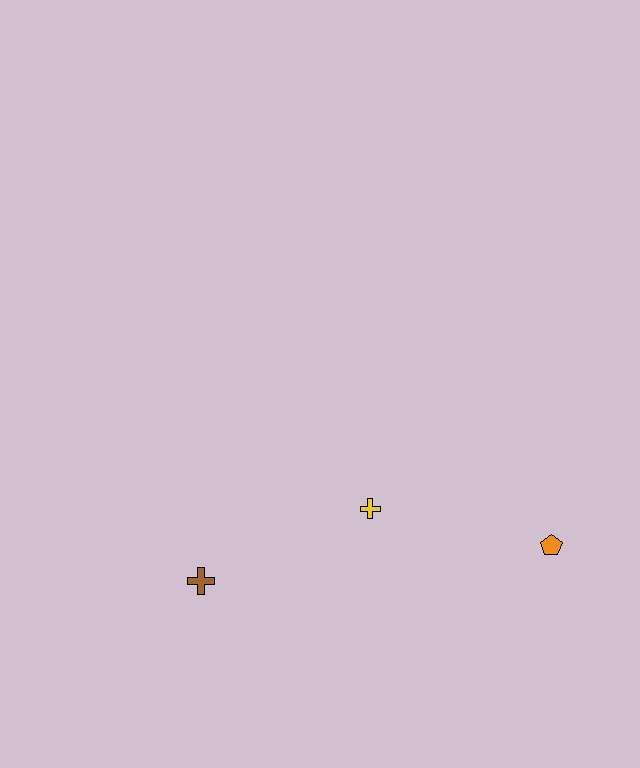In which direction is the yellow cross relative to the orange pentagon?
The yellow cross is to the left of the orange pentagon.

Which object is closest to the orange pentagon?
The yellow cross is closest to the orange pentagon.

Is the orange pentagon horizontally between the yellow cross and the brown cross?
No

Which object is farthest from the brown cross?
The orange pentagon is farthest from the brown cross.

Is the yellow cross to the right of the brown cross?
Yes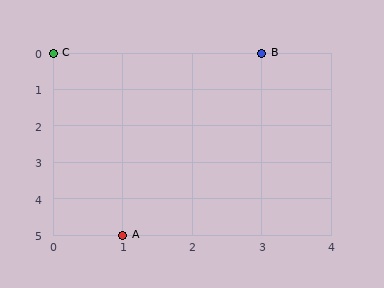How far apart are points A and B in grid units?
Points A and B are 2 columns and 5 rows apart (about 5.4 grid units diagonally).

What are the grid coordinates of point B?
Point B is at grid coordinates (3, 0).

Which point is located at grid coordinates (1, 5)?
Point A is at (1, 5).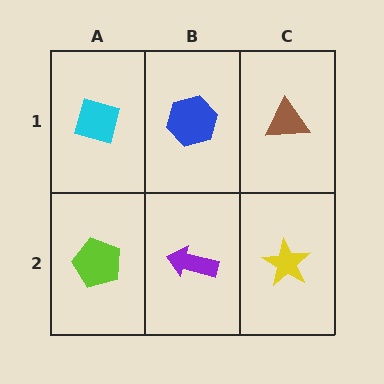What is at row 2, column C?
A yellow star.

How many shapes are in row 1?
3 shapes.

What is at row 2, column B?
A purple arrow.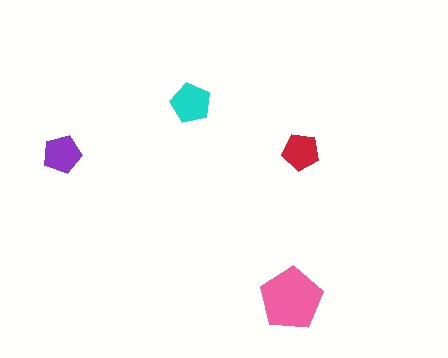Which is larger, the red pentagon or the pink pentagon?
The pink one.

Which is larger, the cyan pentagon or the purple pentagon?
The cyan one.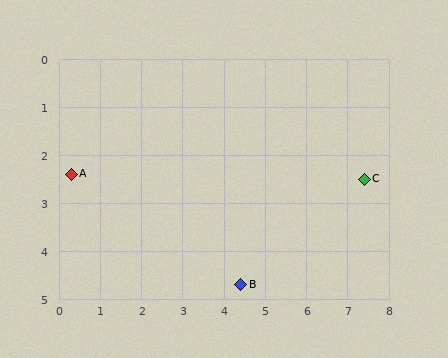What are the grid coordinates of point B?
Point B is at approximately (4.4, 4.7).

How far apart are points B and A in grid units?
Points B and A are about 4.7 grid units apart.